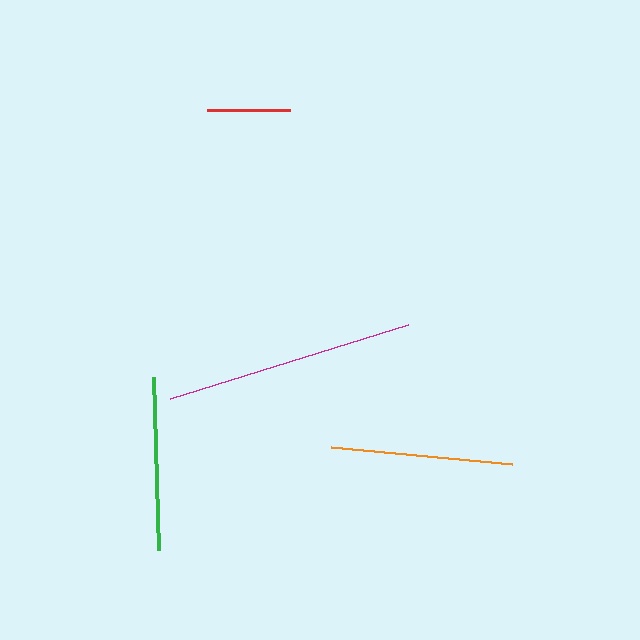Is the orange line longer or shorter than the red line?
The orange line is longer than the red line.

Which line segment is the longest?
The magenta line is the longest at approximately 249 pixels.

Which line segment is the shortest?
The red line is the shortest at approximately 83 pixels.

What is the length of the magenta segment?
The magenta segment is approximately 249 pixels long.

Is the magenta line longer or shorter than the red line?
The magenta line is longer than the red line.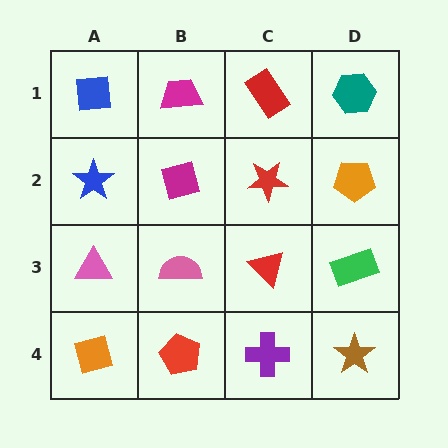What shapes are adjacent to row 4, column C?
A red triangle (row 3, column C), a red pentagon (row 4, column B), a brown star (row 4, column D).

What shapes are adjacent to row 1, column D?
An orange pentagon (row 2, column D), a red rectangle (row 1, column C).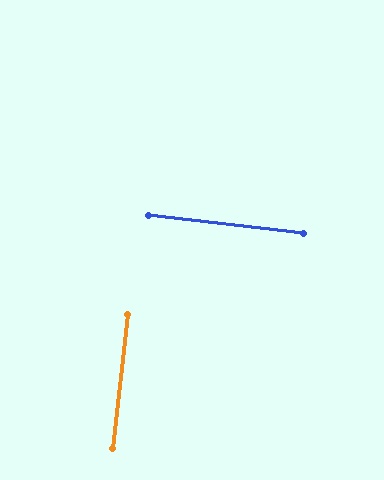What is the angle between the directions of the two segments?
Approximately 90 degrees.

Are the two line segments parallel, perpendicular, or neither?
Perpendicular — they meet at approximately 90°.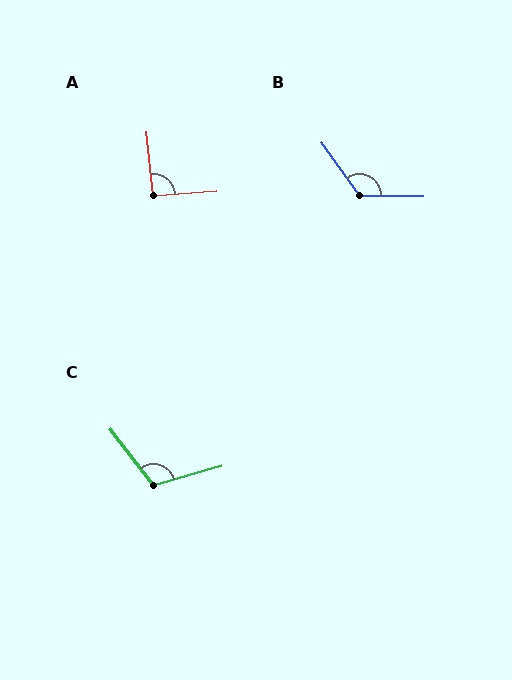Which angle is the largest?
B, at approximately 125 degrees.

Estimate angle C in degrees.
Approximately 112 degrees.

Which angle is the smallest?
A, at approximately 92 degrees.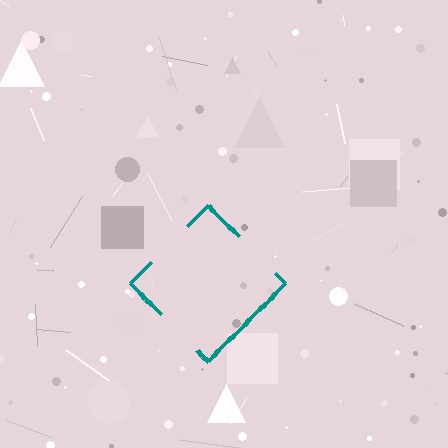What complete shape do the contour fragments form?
The contour fragments form a diamond.